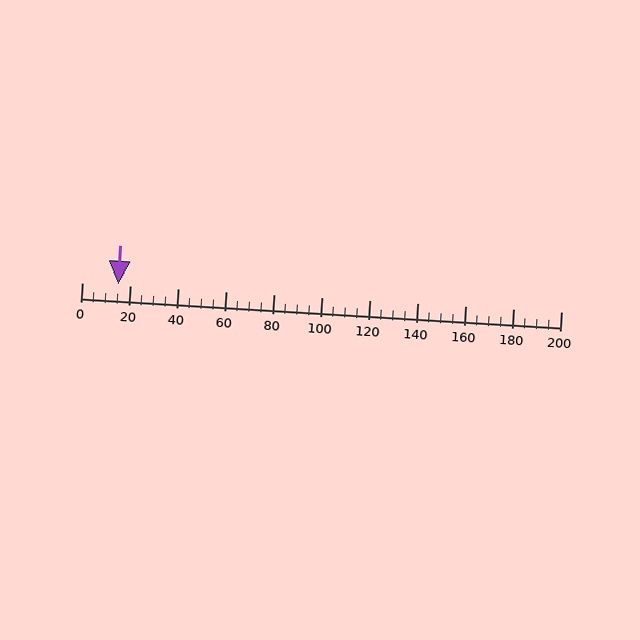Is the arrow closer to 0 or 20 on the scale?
The arrow is closer to 20.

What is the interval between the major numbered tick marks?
The major tick marks are spaced 20 units apart.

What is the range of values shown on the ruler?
The ruler shows values from 0 to 200.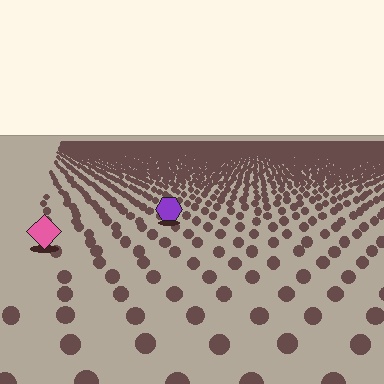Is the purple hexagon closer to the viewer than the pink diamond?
No. The pink diamond is closer — you can tell from the texture gradient: the ground texture is coarser near it.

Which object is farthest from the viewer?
The purple hexagon is farthest from the viewer. It appears smaller and the ground texture around it is denser.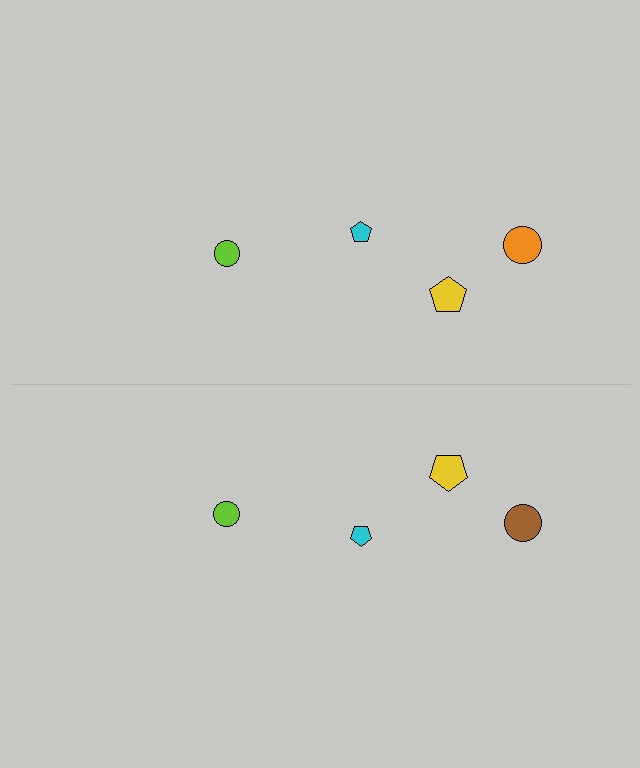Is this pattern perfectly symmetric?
No, the pattern is not perfectly symmetric. The brown circle on the bottom side breaks the symmetry — its mirror counterpart is orange.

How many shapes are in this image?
There are 8 shapes in this image.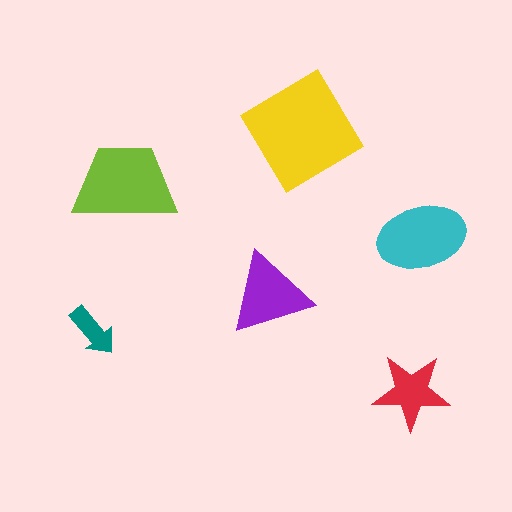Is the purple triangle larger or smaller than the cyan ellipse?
Smaller.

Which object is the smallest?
The teal arrow.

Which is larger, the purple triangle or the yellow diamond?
The yellow diamond.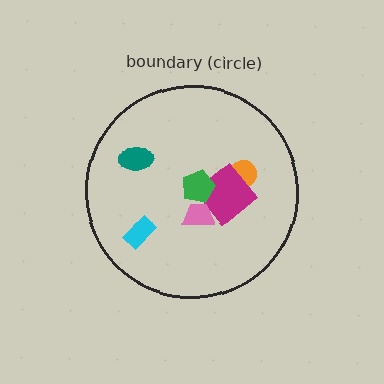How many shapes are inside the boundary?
6 inside, 0 outside.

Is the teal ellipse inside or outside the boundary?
Inside.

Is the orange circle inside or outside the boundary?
Inside.